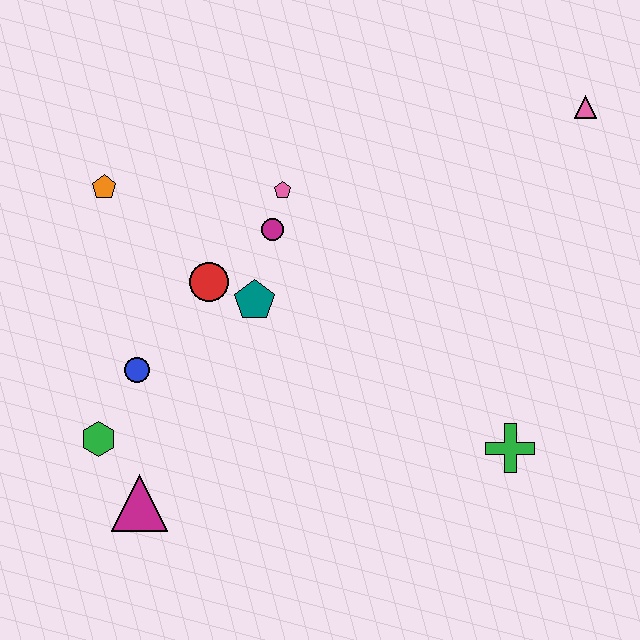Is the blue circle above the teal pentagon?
No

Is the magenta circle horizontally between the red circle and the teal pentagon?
No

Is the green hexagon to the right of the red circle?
No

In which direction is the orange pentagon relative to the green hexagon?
The orange pentagon is above the green hexagon.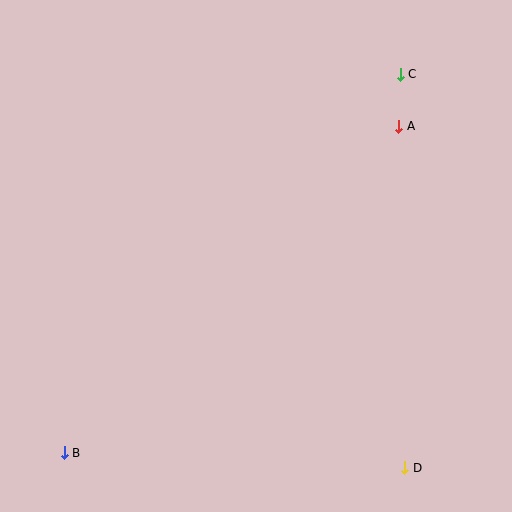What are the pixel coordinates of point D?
Point D is at (405, 468).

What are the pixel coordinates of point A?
Point A is at (399, 126).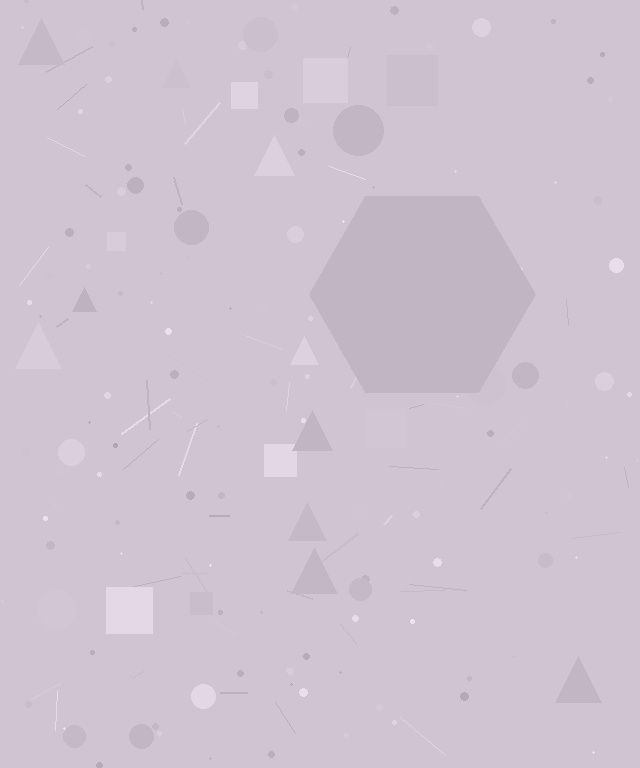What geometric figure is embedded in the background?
A hexagon is embedded in the background.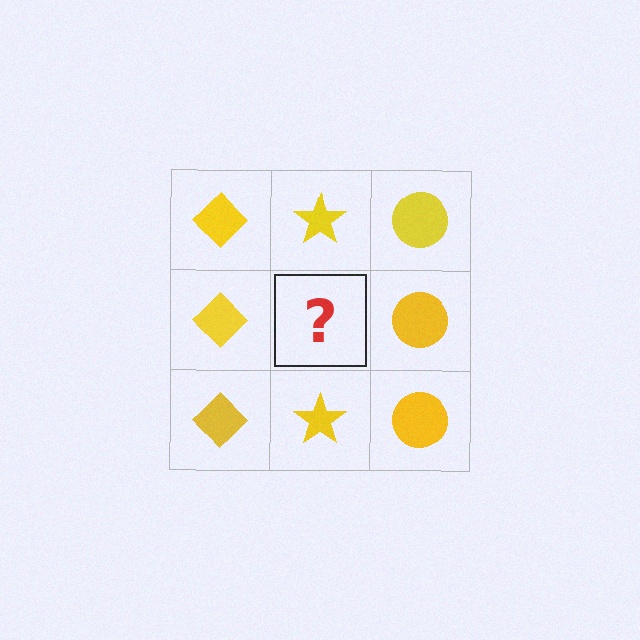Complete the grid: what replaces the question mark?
The question mark should be replaced with a yellow star.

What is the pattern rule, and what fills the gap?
The rule is that each column has a consistent shape. The gap should be filled with a yellow star.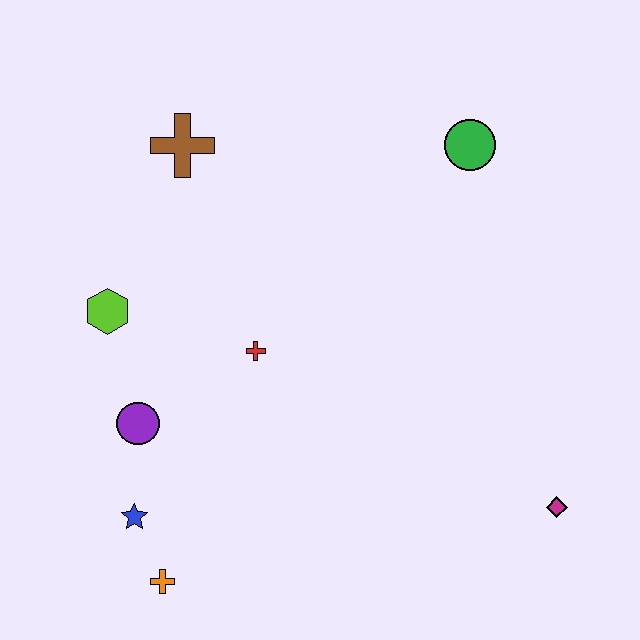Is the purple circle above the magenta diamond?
Yes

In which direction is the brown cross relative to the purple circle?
The brown cross is above the purple circle.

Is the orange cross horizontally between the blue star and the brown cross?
Yes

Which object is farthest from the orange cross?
The green circle is farthest from the orange cross.